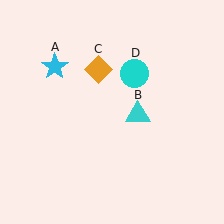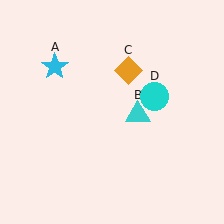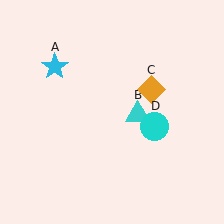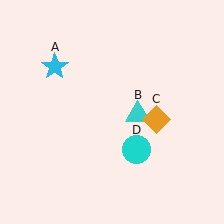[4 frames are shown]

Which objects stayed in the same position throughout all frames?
Cyan star (object A) and cyan triangle (object B) remained stationary.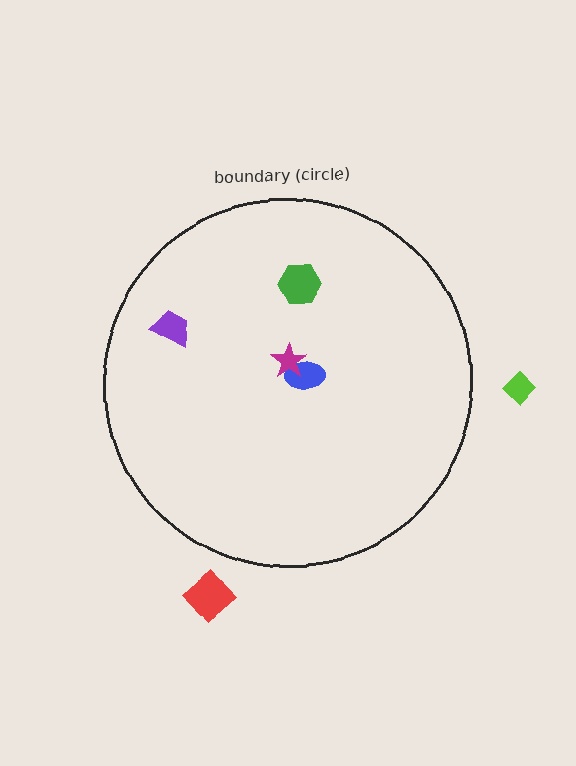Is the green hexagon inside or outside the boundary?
Inside.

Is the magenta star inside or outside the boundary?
Inside.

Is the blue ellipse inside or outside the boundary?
Inside.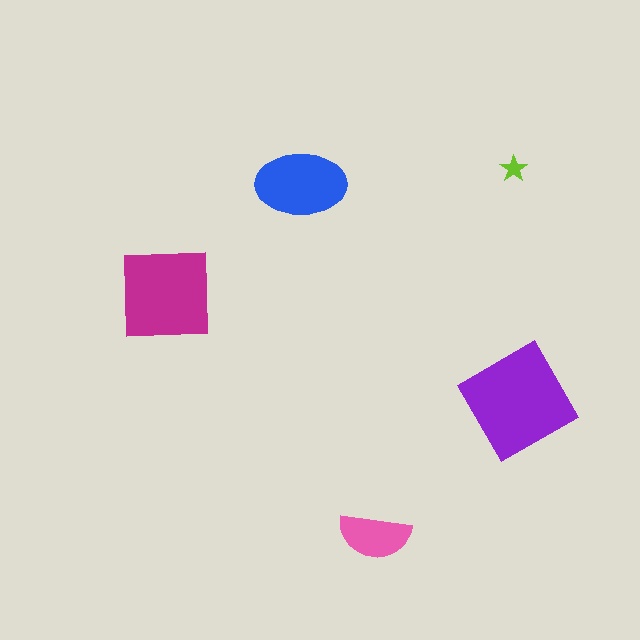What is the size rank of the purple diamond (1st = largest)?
1st.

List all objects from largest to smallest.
The purple diamond, the magenta square, the blue ellipse, the pink semicircle, the lime star.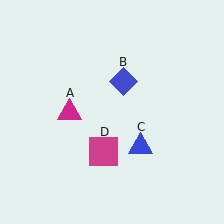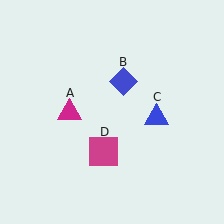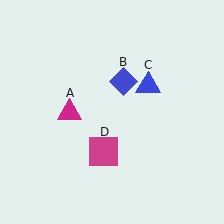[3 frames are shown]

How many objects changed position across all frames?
1 object changed position: blue triangle (object C).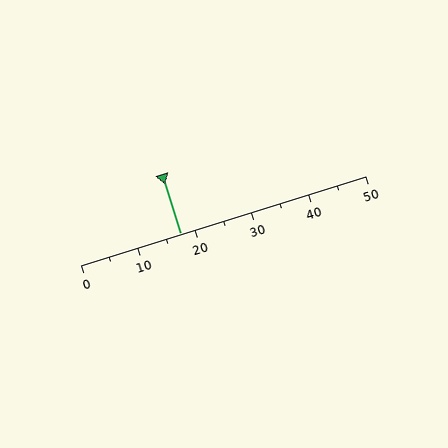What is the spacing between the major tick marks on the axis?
The major ticks are spaced 10 apart.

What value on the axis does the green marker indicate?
The marker indicates approximately 17.5.